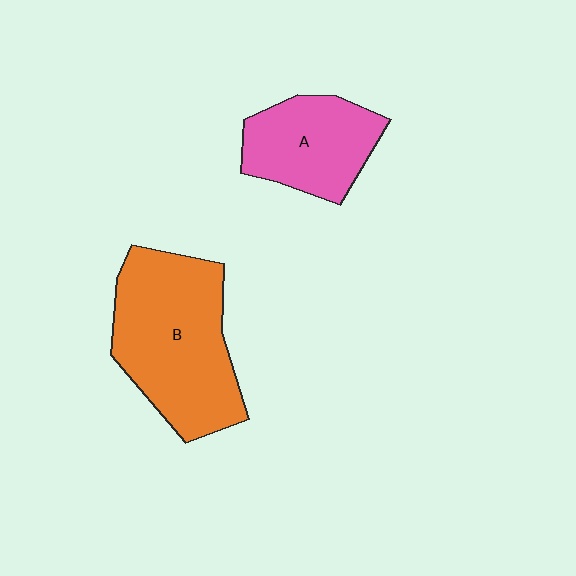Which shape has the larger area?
Shape B (orange).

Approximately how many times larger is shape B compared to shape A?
Approximately 1.7 times.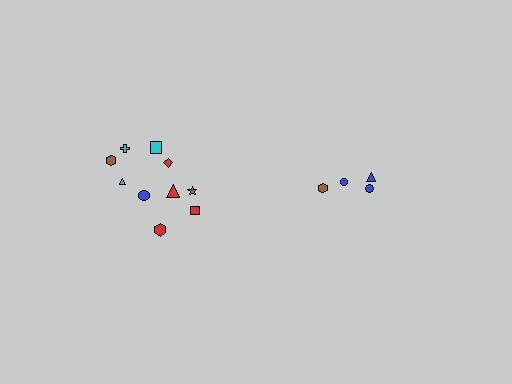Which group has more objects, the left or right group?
The left group.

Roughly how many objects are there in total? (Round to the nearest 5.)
Roughly 15 objects in total.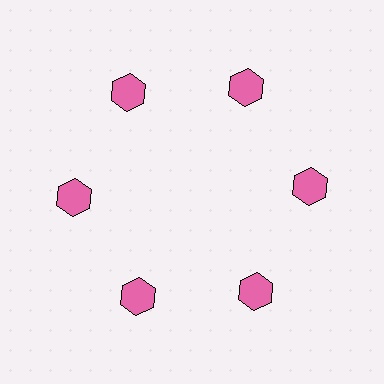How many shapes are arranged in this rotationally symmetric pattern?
There are 6 shapes, arranged in 6 groups of 1.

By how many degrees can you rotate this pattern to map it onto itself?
The pattern maps onto itself every 60 degrees of rotation.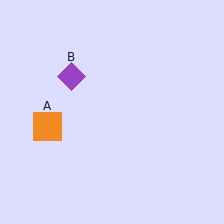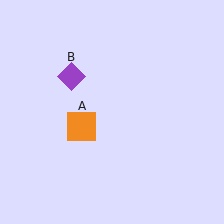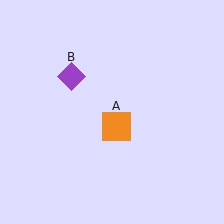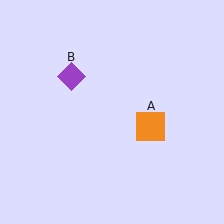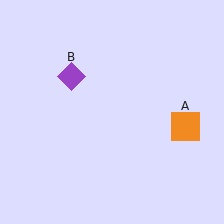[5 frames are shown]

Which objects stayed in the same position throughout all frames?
Purple diamond (object B) remained stationary.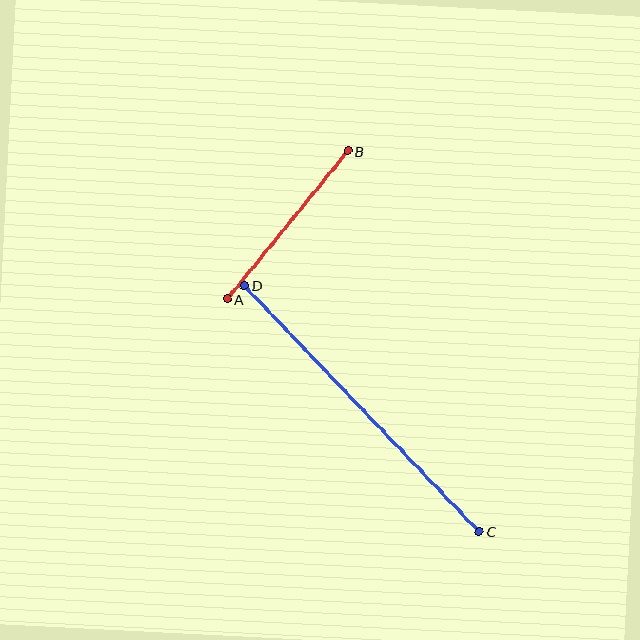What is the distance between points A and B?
The distance is approximately 191 pixels.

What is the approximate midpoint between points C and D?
The midpoint is at approximately (362, 408) pixels.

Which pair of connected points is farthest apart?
Points C and D are farthest apart.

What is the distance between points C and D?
The distance is approximately 340 pixels.